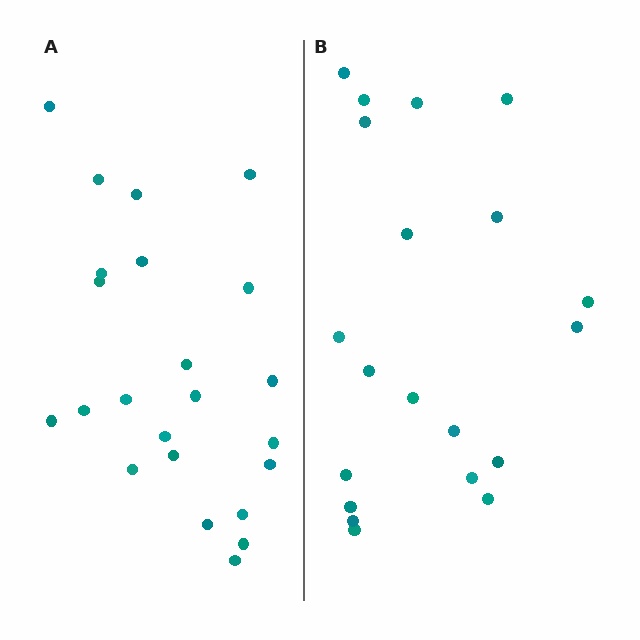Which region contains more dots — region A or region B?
Region A (the left region) has more dots.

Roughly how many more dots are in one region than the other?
Region A has just a few more — roughly 2 or 3 more dots than region B.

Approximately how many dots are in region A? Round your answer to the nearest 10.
About 20 dots. (The exact count is 23, which rounds to 20.)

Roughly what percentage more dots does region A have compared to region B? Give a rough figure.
About 15% more.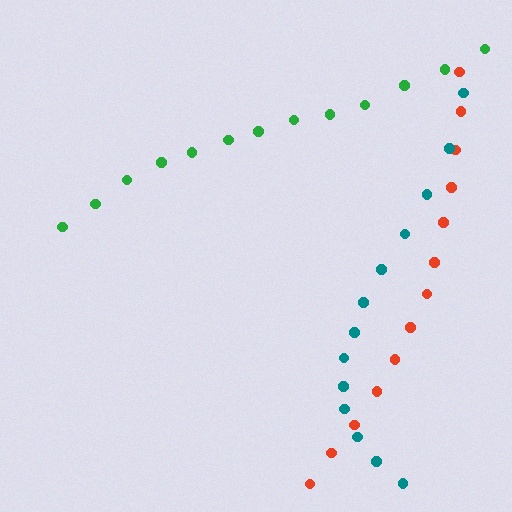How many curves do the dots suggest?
There are 3 distinct paths.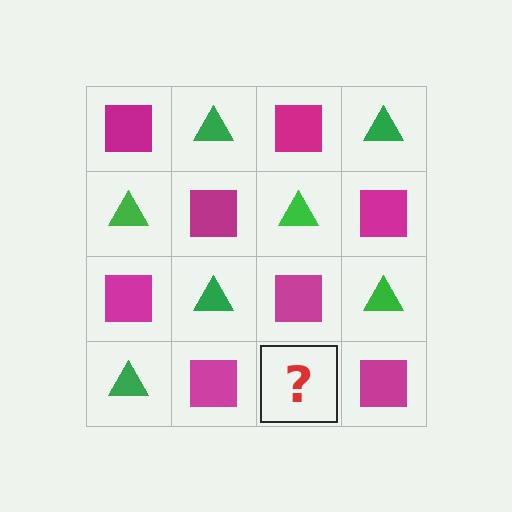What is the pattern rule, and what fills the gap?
The rule is that it alternates magenta square and green triangle in a checkerboard pattern. The gap should be filled with a green triangle.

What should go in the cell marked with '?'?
The missing cell should contain a green triangle.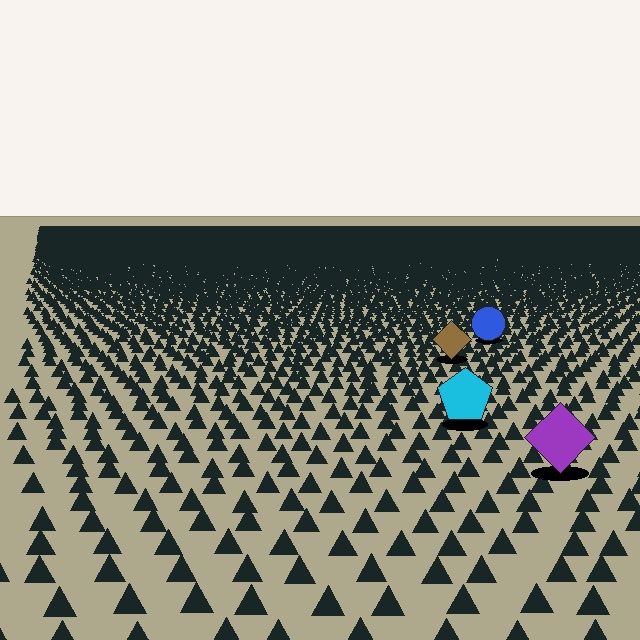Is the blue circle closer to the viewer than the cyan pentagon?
No. The cyan pentagon is closer — you can tell from the texture gradient: the ground texture is coarser near it.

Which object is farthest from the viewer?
The blue circle is farthest from the viewer. It appears smaller and the ground texture around it is denser.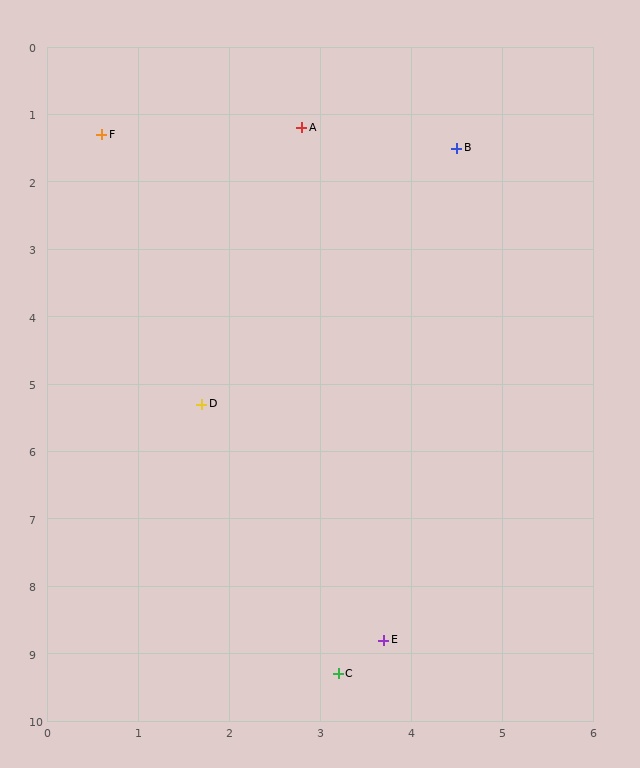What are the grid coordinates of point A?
Point A is at approximately (2.8, 1.2).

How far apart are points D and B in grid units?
Points D and B are about 4.7 grid units apart.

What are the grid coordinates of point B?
Point B is at approximately (4.5, 1.5).